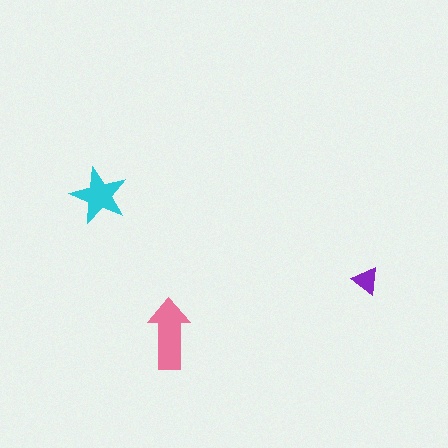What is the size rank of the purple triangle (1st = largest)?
3rd.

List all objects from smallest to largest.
The purple triangle, the cyan star, the pink arrow.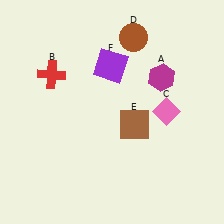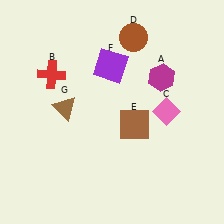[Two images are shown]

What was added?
A brown triangle (G) was added in Image 2.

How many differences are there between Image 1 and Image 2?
There is 1 difference between the two images.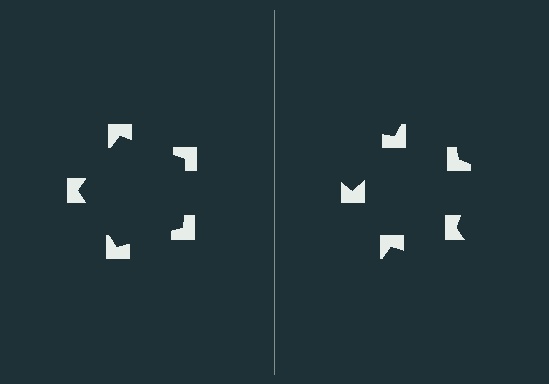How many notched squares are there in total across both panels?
10 — 5 on each side.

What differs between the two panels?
The notched squares are positioned identically on both sides; only the wedge orientations differ. On the left they align to a pentagon; on the right they are misaligned.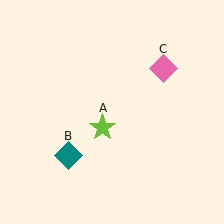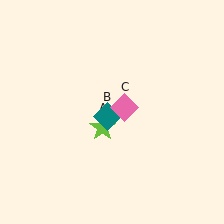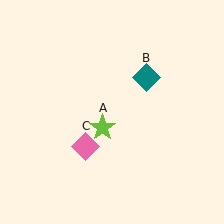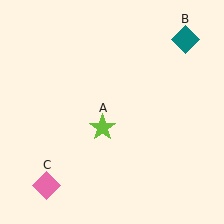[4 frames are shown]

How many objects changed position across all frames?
2 objects changed position: teal diamond (object B), pink diamond (object C).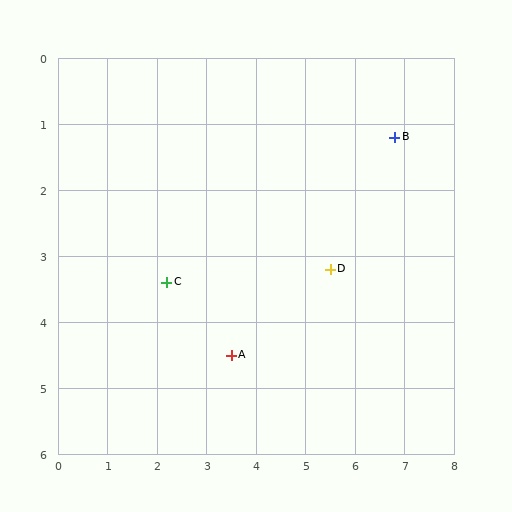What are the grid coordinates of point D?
Point D is at approximately (5.5, 3.2).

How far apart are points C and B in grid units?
Points C and B are about 5.1 grid units apart.